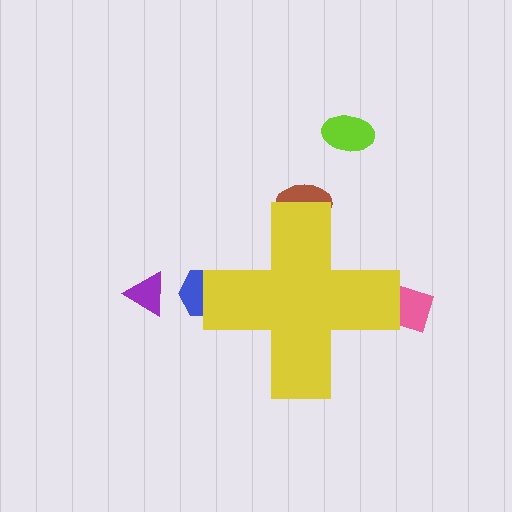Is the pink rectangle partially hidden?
Yes, the pink rectangle is partially hidden behind the yellow cross.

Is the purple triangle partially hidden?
No, the purple triangle is fully visible.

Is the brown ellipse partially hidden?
Yes, the brown ellipse is partially hidden behind the yellow cross.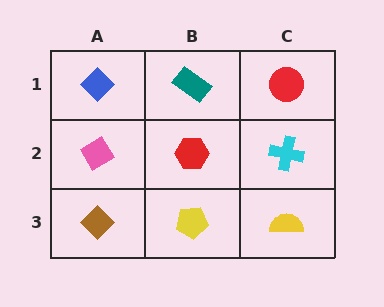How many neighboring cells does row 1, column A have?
2.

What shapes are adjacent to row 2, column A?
A blue diamond (row 1, column A), a brown diamond (row 3, column A), a red hexagon (row 2, column B).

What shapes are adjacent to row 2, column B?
A teal rectangle (row 1, column B), a yellow pentagon (row 3, column B), a pink diamond (row 2, column A), a cyan cross (row 2, column C).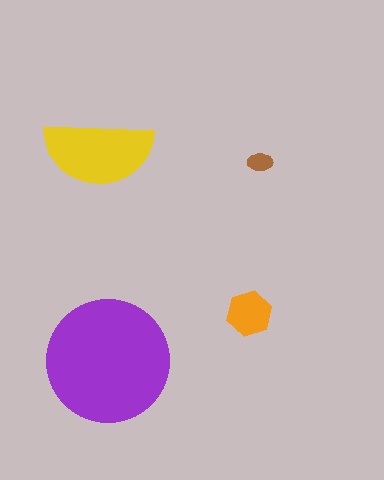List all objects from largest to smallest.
The purple circle, the yellow semicircle, the orange hexagon, the brown ellipse.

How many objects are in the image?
There are 4 objects in the image.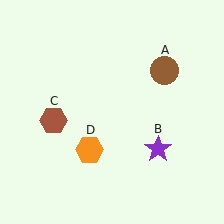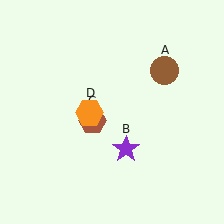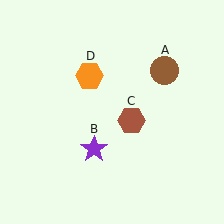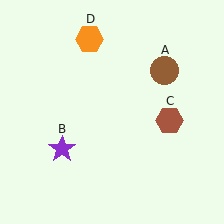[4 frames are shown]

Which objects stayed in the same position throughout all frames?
Brown circle (object A) remained stationary.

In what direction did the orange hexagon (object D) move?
The orange hexagon (object D) moved up.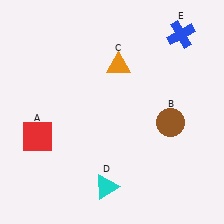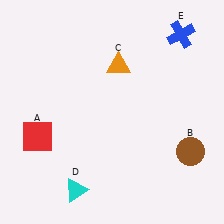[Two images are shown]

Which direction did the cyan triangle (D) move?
The cyan triangle (D) moved left.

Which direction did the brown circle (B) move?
The brown circle (B) moved down.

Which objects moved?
The objects that moved are: the brown circle (B), the cyan triangle (D).